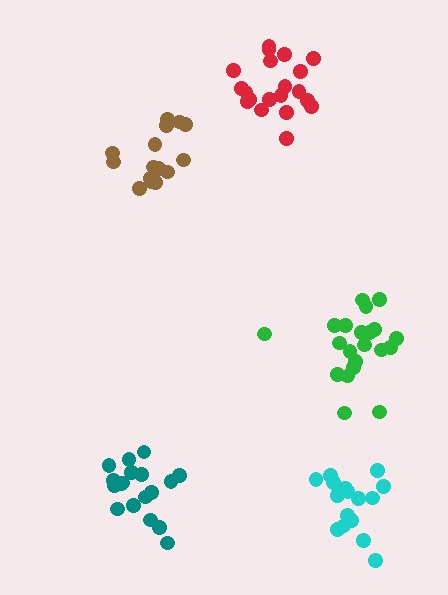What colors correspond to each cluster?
The clusters are colored: brown, cyan, red, teal, green.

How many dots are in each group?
Group 1: 15 dots, Group 2: 17 dots, Group 3: 20 dots, Group 4: 18 dots, Group 5: 21 dots (91 total).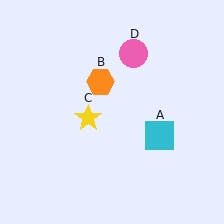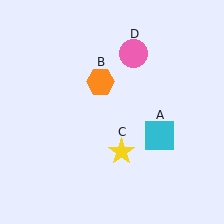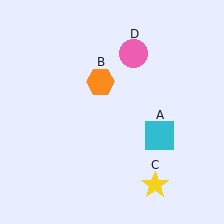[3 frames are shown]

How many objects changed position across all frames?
1 object changed position: yellow star (object C).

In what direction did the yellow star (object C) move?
The yellow star (object C) moved down and to the right.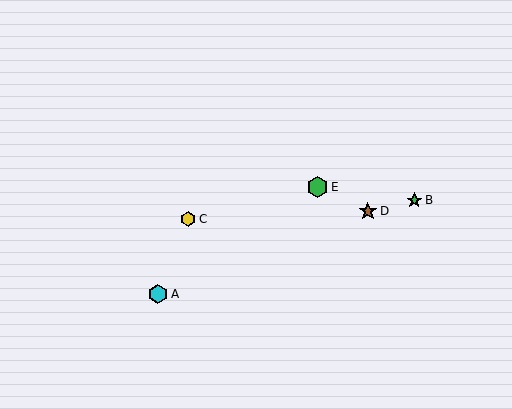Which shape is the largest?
The green hexagon (labeled E) is the largest.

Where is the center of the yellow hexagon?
The center of the yellow hexagon is at (188, 219).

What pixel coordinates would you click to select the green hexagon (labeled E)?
Click at (318, 187) to select the green hexagon E.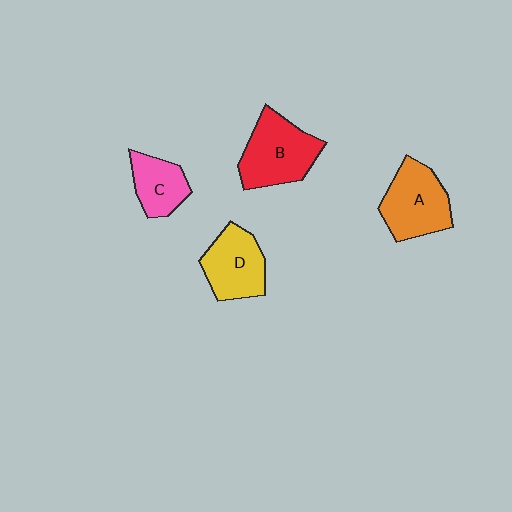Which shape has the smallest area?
Shape C (pink).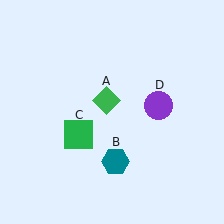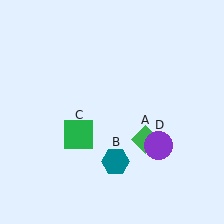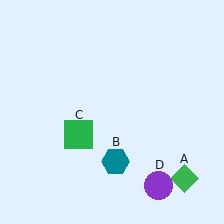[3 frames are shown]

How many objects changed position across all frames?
2 objects changed position: green diamond (object A), purple circle (object D).